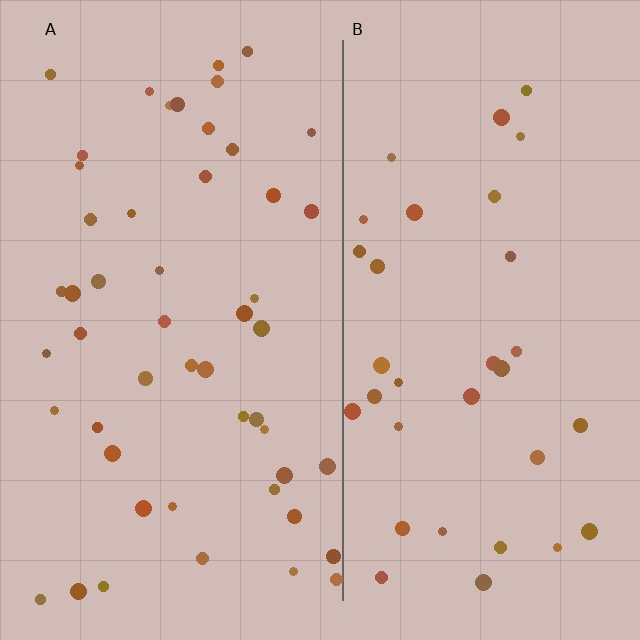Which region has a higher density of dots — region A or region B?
A (the left).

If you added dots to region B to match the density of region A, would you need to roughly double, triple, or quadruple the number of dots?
Approximately double.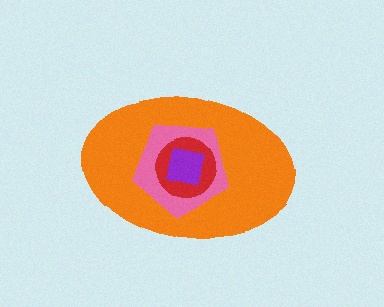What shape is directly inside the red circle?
The purple square.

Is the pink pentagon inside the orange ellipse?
Yes.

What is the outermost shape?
The orange ellipse.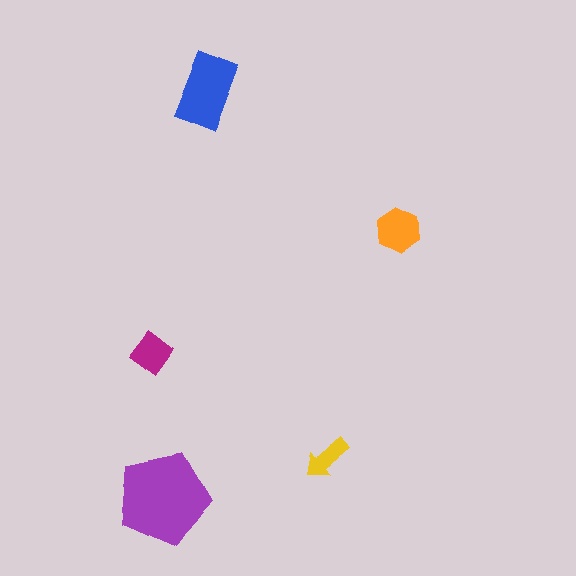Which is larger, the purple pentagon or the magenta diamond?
The purple pentagon.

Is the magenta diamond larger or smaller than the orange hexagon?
Smaller.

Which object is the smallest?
The yellow arrow.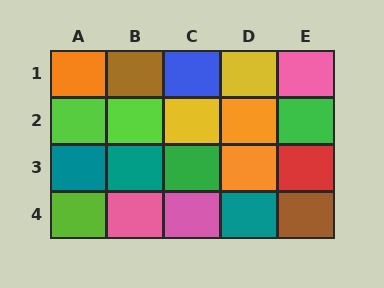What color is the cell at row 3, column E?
Red.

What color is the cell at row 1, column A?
Orange.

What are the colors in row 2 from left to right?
Lime, lime, yellow, orange, green.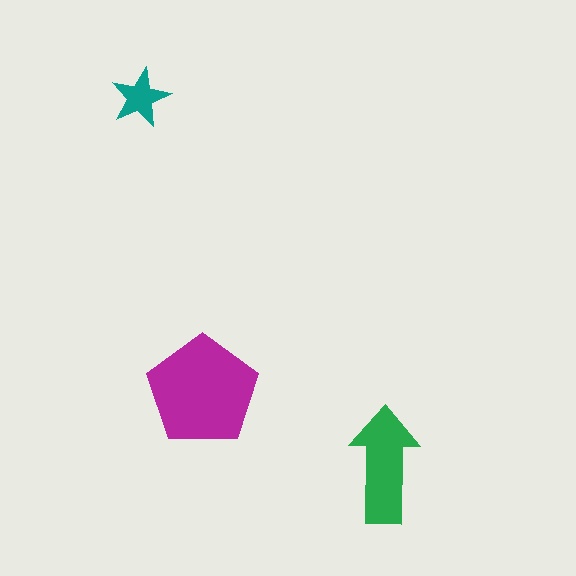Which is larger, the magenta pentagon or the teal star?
The magenta pentagon.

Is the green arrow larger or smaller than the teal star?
Larger.